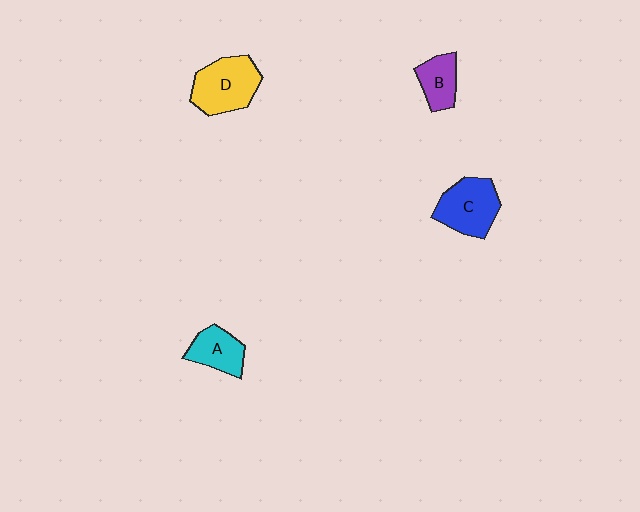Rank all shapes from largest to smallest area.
From largest to smallest: D (yellow), C (blue), A (cyan), B (purple).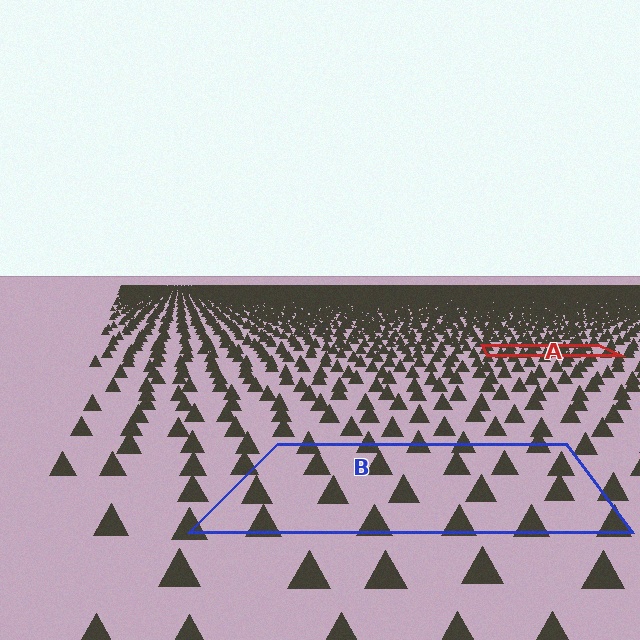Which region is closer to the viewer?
Region B is closer. The texture elements there are larger and more spread out.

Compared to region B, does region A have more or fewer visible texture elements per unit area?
Region A has more texture elements per unit area — they are packed more densely because it is farther away.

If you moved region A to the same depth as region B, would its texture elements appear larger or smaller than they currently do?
They would appear larger. At a closer depth, the same texture elements are projected at a bigger on-screen size.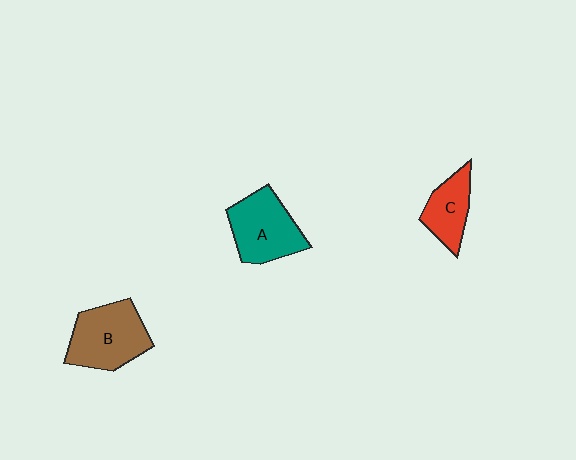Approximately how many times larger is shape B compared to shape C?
Approximately 1.6 times.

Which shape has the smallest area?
Shape C (red).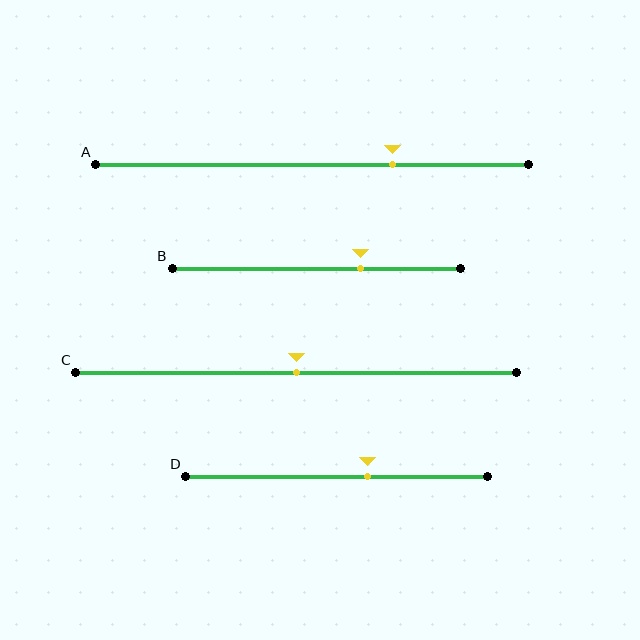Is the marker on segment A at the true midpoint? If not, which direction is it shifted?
No, the marker on segment A is shifted to the right by about 19% of the segment length.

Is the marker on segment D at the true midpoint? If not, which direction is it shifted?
No, the marker on segment D is shifted to the right by about 10% of the segment length.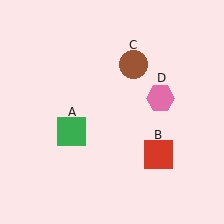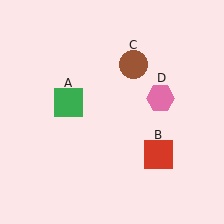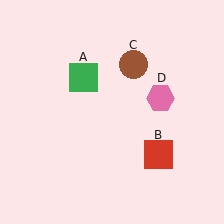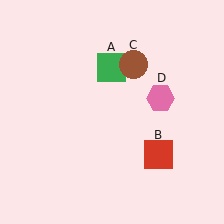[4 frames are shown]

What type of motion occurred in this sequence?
The green square (object A) rotated clockwise around the center of the scene.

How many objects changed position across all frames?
1 object changed position: green square (object A).